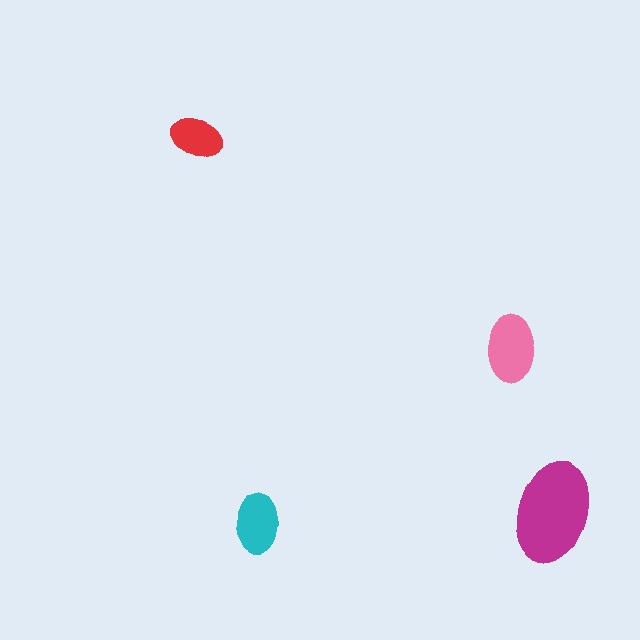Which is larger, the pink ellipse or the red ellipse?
The pink one.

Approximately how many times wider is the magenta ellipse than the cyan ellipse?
About 1.5 times wider.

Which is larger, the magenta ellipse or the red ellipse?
The magenta one.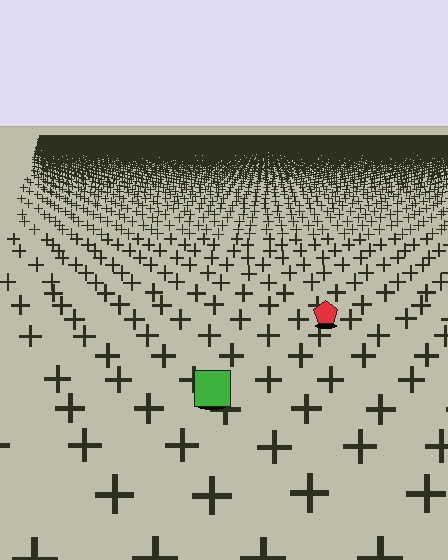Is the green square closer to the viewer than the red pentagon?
Yes. The green square is closer — you can tell from the texture gradient: the ground texture is coarser near it.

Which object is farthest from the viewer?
The red pentagon is farthest from the viewer. It appears smaller and the ground texture around it is denser.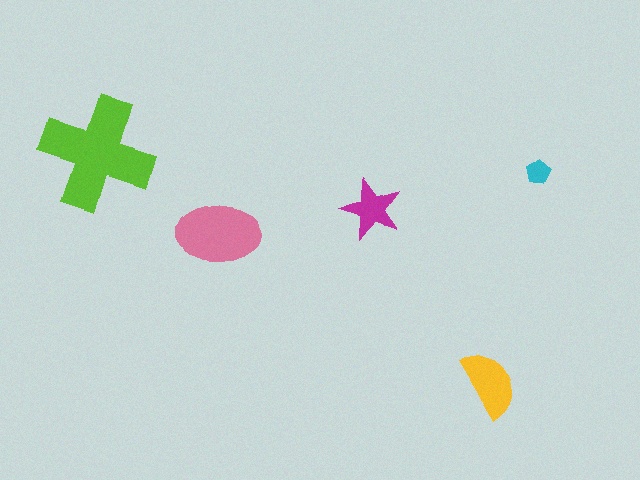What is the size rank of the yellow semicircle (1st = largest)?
3rd.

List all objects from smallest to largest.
The cyan pentagon, the magenta star, the yellow semicircle, the pink ellipse, the lime cross.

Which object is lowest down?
The yellow semicircle is bottommost.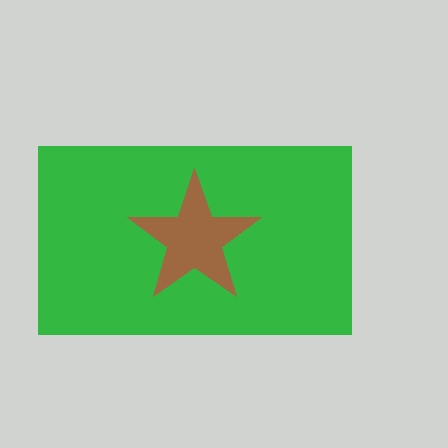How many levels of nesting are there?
2.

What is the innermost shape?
The brown star.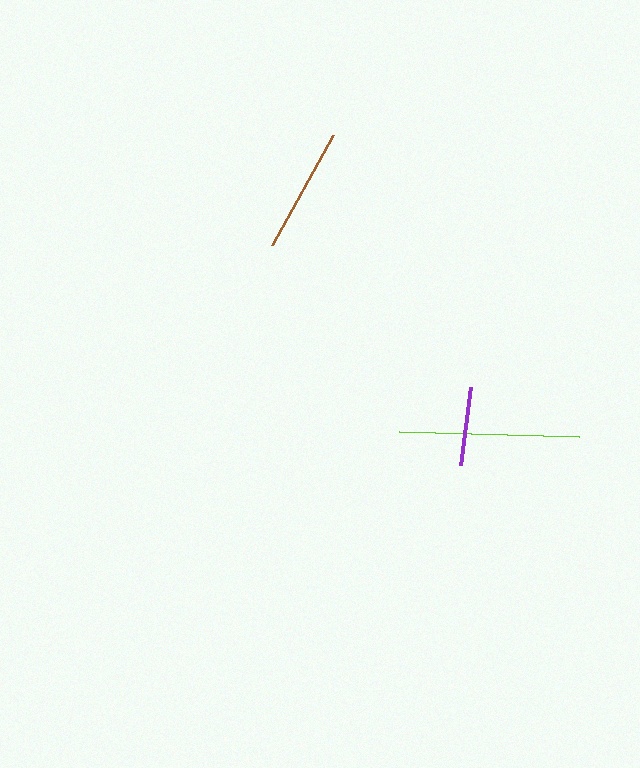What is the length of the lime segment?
The lime segment is approximately 180 pixels long.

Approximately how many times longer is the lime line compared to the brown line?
The lime line is approximately 1.4 times the length of the brown line.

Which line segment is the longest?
The lime line is the longest at approximately 180 pixels.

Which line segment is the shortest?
The purple line is the shortest at approximately 79 pixels.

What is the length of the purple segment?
The purple segment is approximately 79 pixels long.